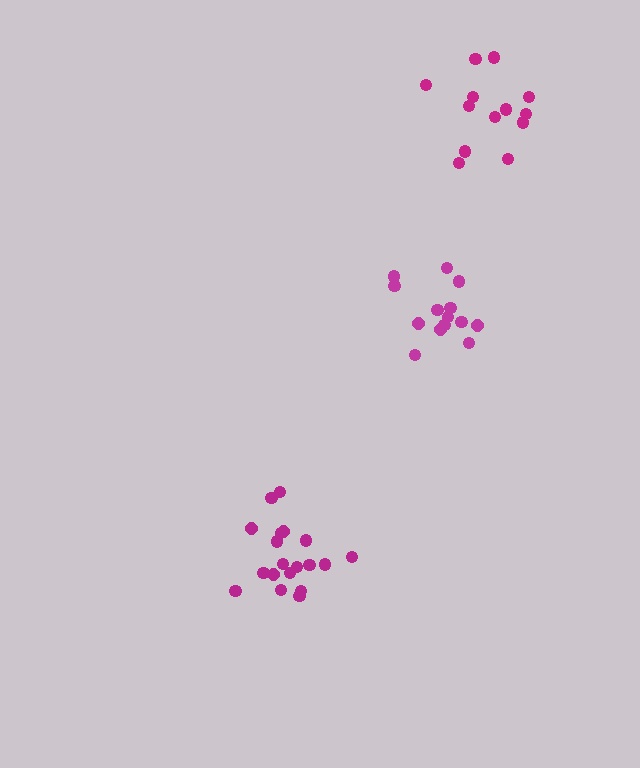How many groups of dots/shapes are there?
There are 3 groups.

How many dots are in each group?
Group 1: 19 dots, Group 2: 14 dots, Group 3: 13 dots (46 total).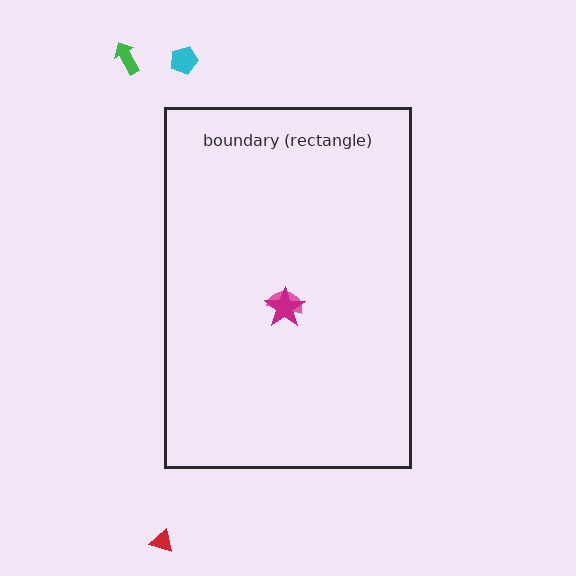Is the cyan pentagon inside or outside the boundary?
Outside.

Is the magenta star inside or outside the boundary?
Inside.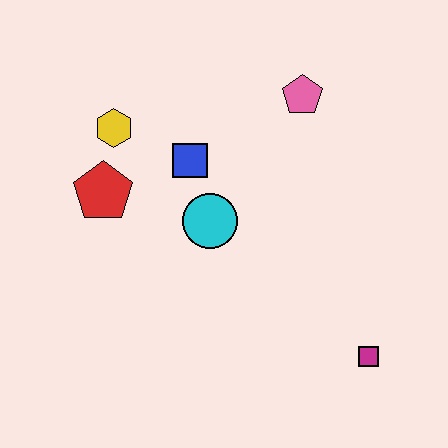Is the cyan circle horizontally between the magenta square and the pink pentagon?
No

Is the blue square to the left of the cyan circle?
Yes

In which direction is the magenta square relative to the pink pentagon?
The magenta square is below the pink pentagon.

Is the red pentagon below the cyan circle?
No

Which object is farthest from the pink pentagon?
The magenta square is farthest from the pink pentagon.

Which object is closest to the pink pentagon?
The blue square is closest to the pink pentagon.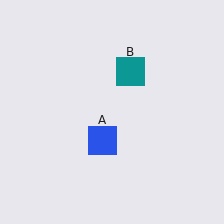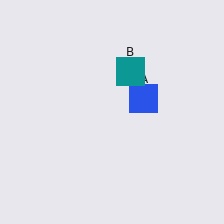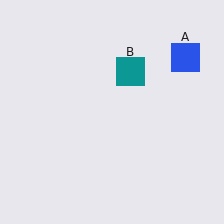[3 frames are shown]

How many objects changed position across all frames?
1 object changed position: blue square (object A).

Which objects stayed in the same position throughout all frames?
Teal square (object B) remained stationary.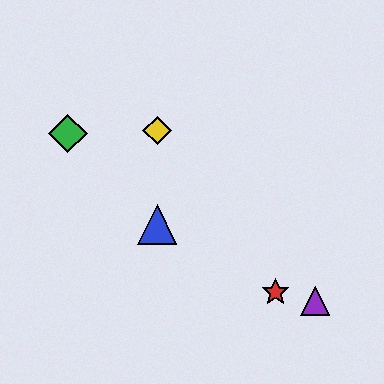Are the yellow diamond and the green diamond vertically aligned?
No, the yellow diamond is at x≈157 and the green diamond is at x≈68.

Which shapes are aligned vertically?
The blue triangle, the yellow diamond are aligned vertically.